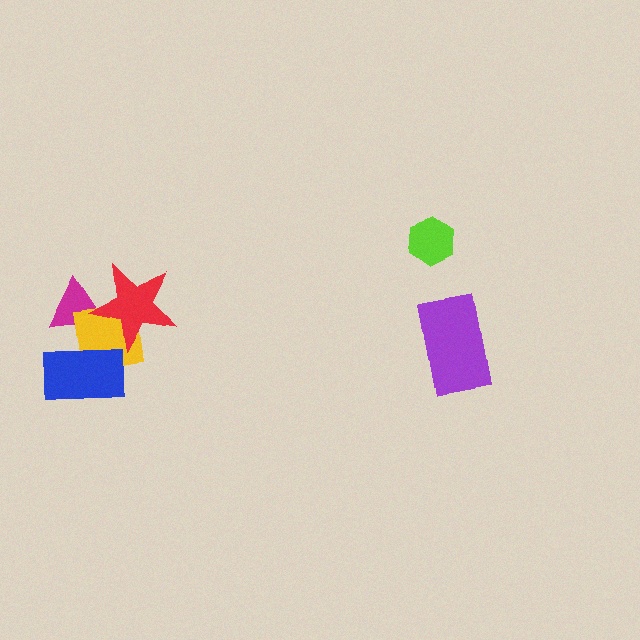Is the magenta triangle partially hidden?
Yes, it is partially covered by another shape.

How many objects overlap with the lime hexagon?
0 objects overlap with the lime hexagon.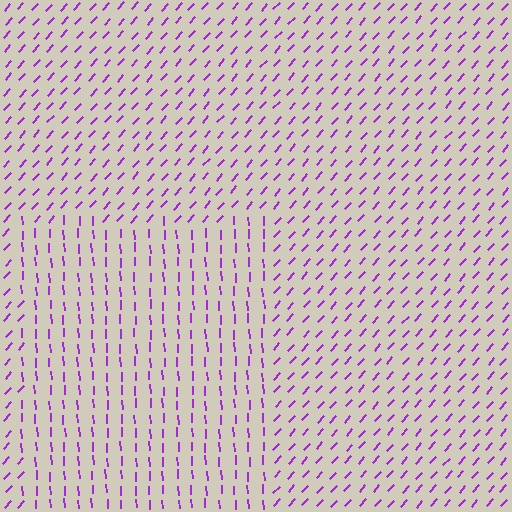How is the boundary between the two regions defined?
The boundary is defined purely by a change in line orientation (approximately 45 degrees difference). All lines are the same color and thickness.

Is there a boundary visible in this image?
Yes, there is a texture boundary formed by a change in line orientation.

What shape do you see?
I see a rectangle.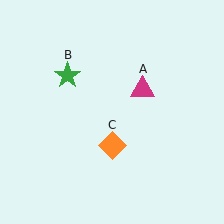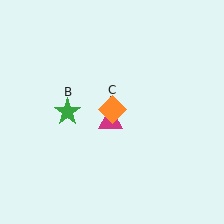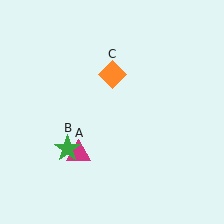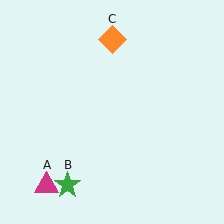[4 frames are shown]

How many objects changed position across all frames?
3 objects changed position: magenta triangle (object A), green star (object B), orange diamond (object C).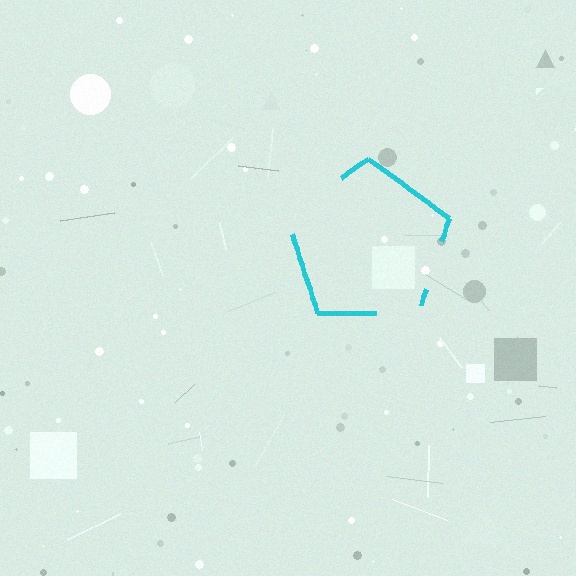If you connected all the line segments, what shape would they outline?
They would outline a pentagon.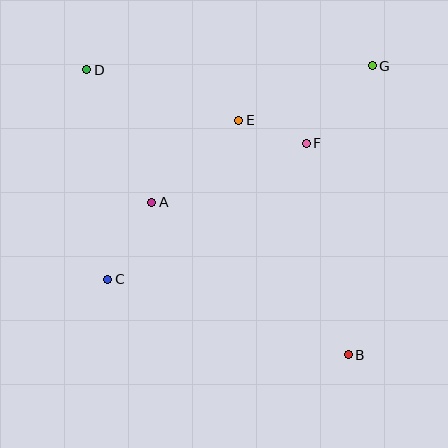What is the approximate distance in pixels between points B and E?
The distance between B and E is approximately 259 pixels.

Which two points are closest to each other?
Points E and F are closest to each other.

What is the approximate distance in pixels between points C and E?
The distance between C and E is approximately 206 pixels.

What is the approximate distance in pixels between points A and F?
The distance between A and F is approximately 165 pixels.